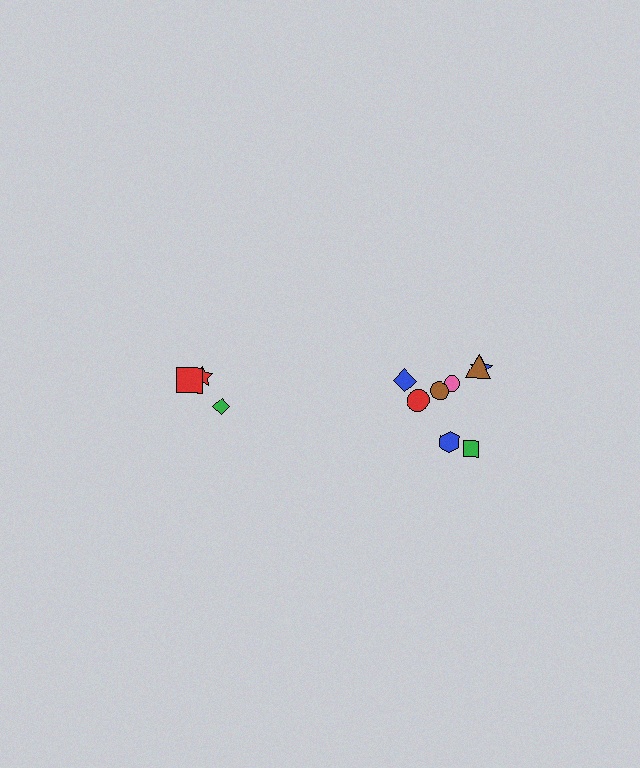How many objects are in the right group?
There are 8 objects.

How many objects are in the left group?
There are 3 objects.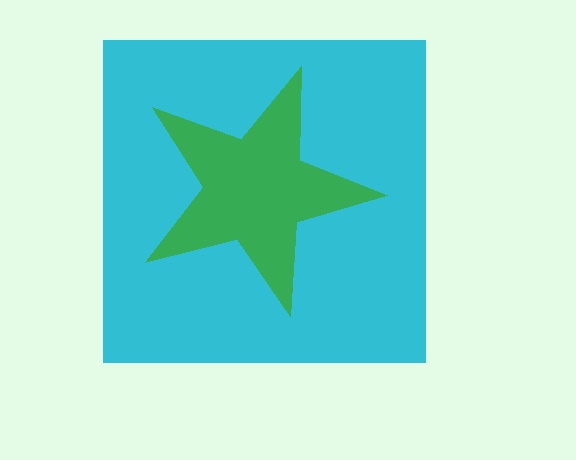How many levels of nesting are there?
2.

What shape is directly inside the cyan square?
The green star.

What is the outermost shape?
The cyan square.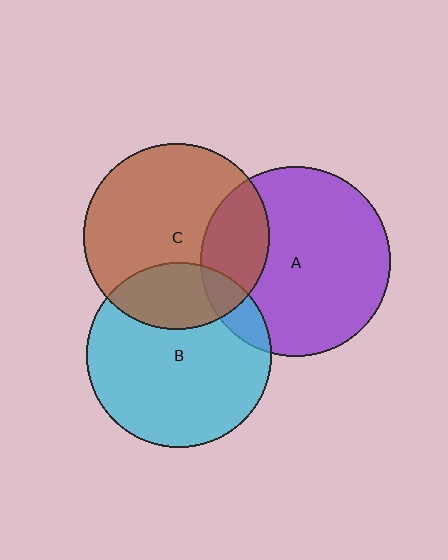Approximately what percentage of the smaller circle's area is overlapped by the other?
Approximately 25%.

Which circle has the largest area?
Circle A (purple).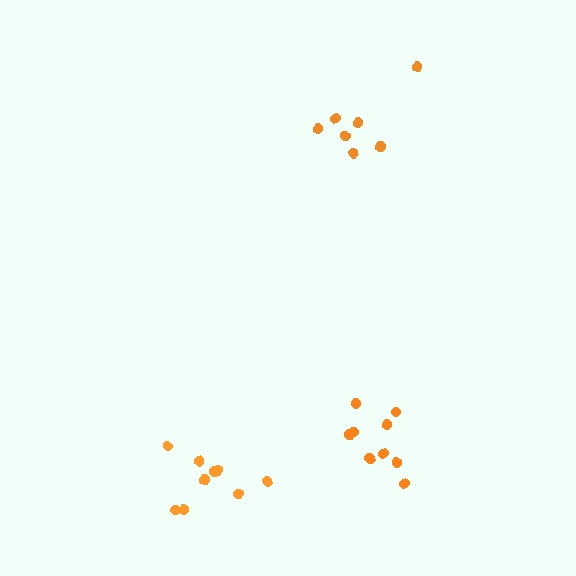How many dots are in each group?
Group 1: 7 dots, Group 2: 9 dots, Group 3: 9 dots (25 total).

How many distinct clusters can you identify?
There are 3 distinct clusters.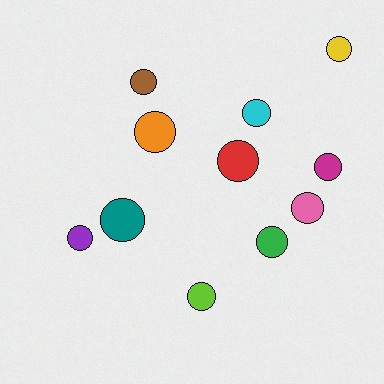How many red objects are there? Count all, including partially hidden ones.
There is 1 red object.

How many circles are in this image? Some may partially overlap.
There are 11 circles.